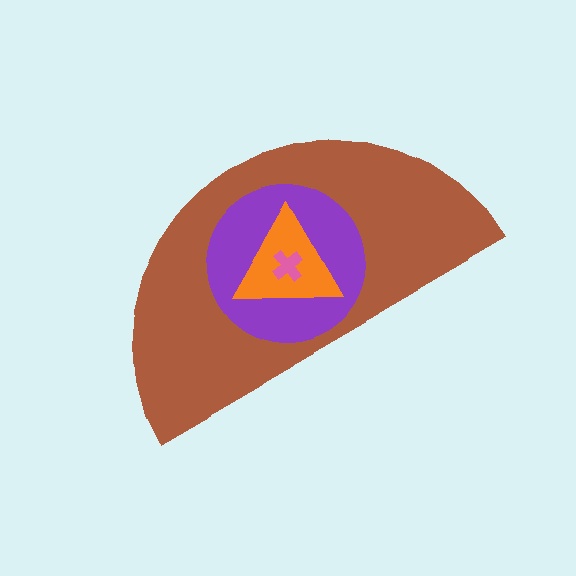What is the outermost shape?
The brown semicircle.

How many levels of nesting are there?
4.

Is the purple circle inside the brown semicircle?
Yes.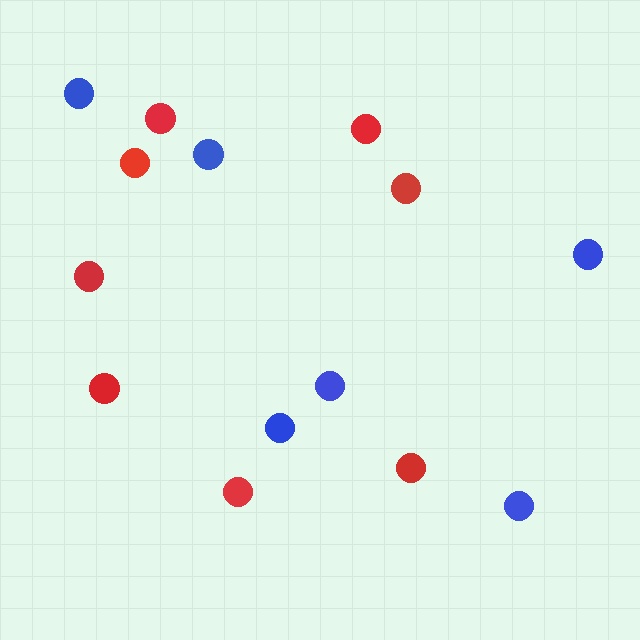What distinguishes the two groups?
There are 2 groups: one group of blue circles (6) and one group of red circles (8).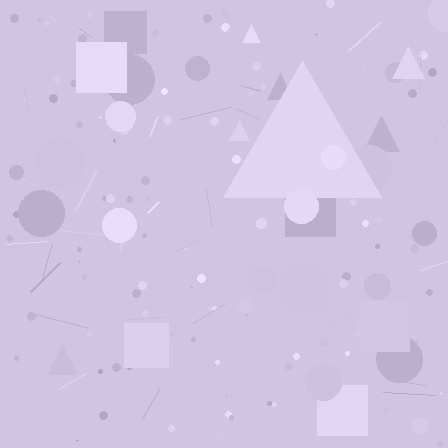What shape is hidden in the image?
A triangle is hidden in the image.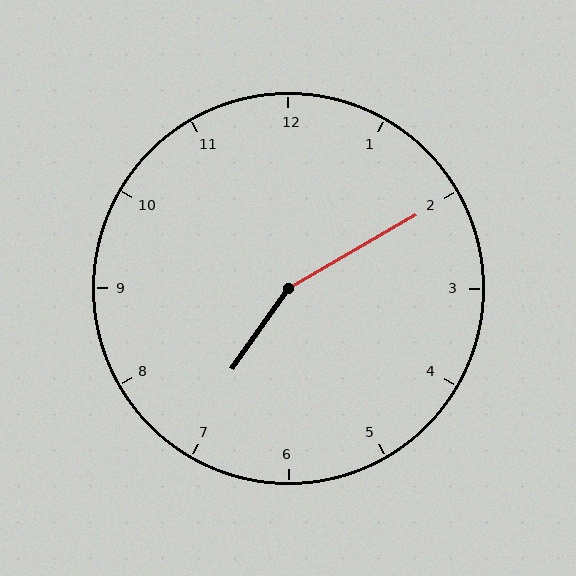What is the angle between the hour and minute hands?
Approximately 155 degrees.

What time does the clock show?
7:10.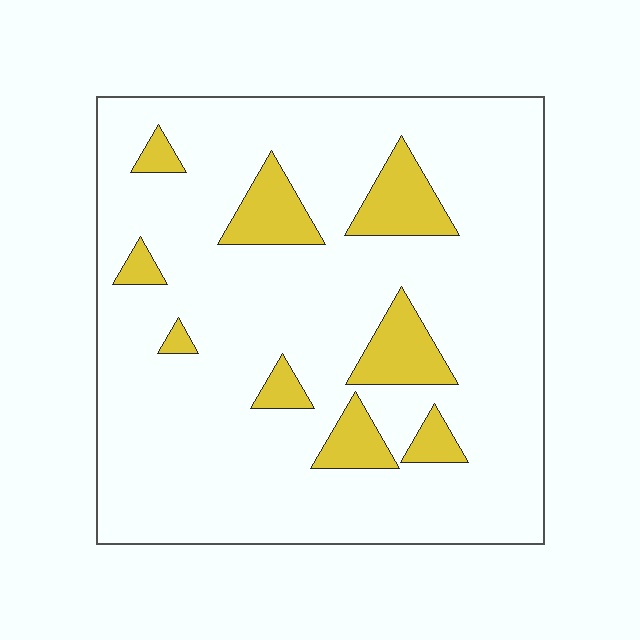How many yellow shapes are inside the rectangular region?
9.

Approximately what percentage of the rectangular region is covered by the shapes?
Approximately 15%.